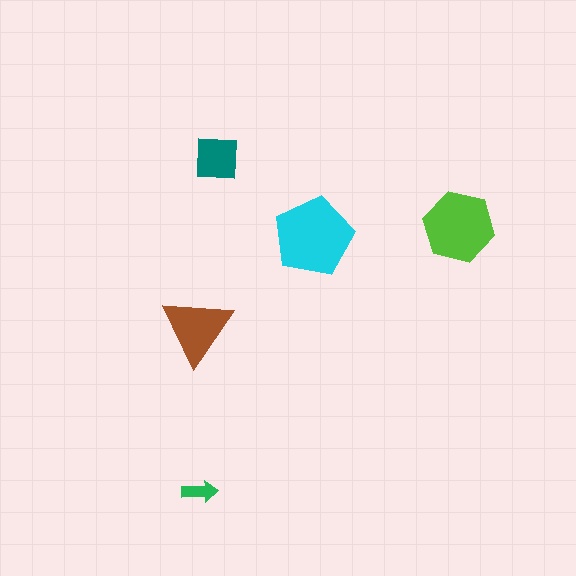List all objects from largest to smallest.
The cyan pentagon, the lime hexagon, the brown triangle, the teal square, the green arrow.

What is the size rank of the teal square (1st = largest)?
4th.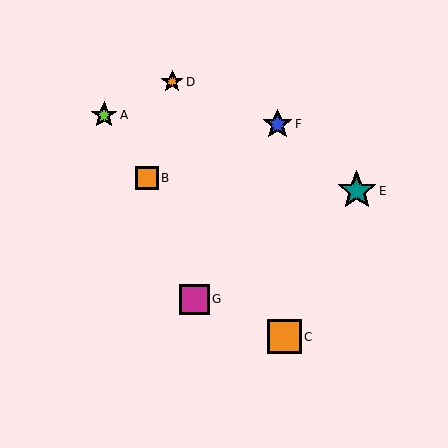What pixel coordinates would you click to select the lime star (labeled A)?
Click at (104, 115) to select the lime star A.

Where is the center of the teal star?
The center of the teal star is at (357, 191).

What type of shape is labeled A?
Shape A is a lime star.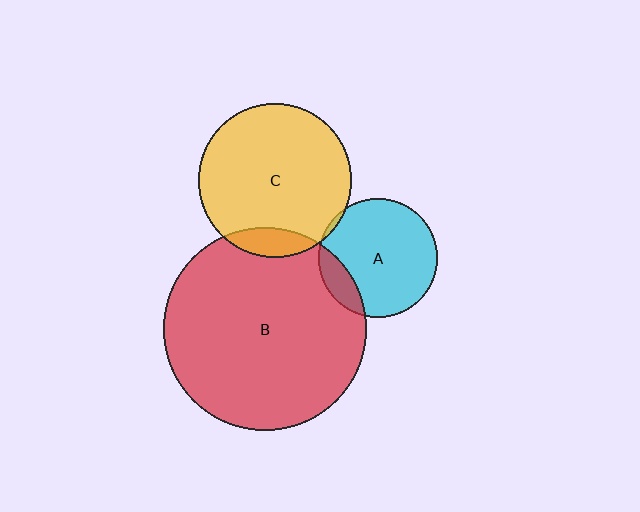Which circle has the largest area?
Circle B (red).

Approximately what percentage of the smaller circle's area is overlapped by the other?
Approximately 15%.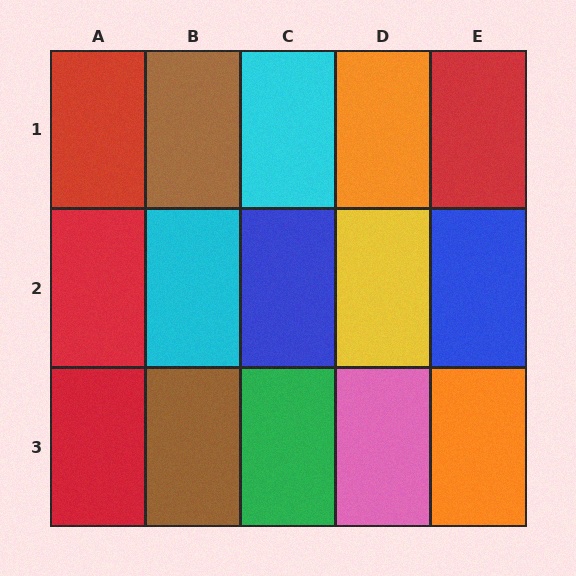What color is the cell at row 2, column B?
Cyan.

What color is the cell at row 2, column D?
Yellow.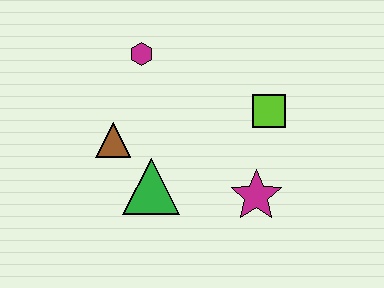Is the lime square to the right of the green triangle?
Yes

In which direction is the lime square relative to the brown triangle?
The lime square is to the right of the brown triangle.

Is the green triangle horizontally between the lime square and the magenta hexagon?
Yes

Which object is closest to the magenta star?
The lime square is closest to the magenta star.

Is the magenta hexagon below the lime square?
No